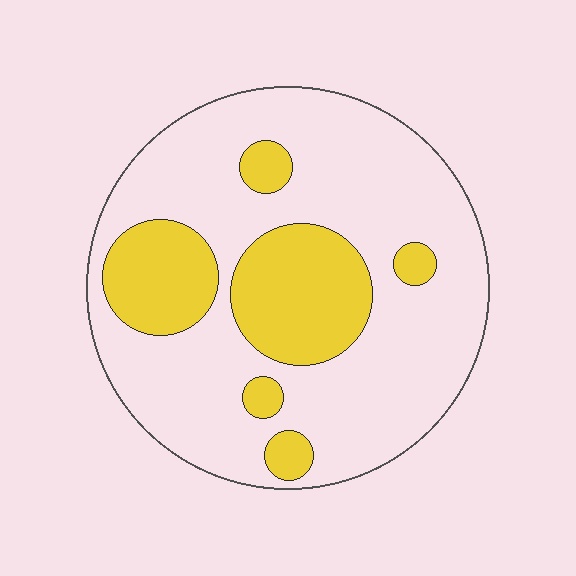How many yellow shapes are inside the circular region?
6.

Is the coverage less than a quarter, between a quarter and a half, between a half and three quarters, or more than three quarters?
Between a quarter and a half.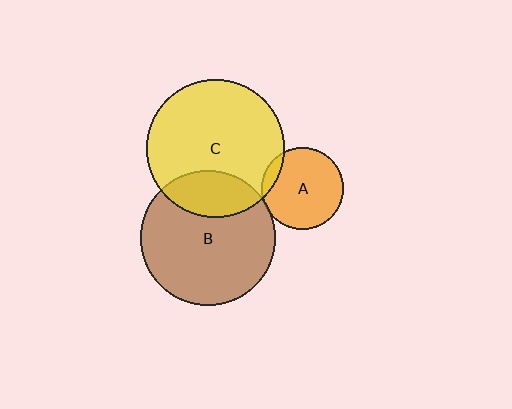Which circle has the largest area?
Circle C (yellow).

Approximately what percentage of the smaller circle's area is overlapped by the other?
Approximately 25%.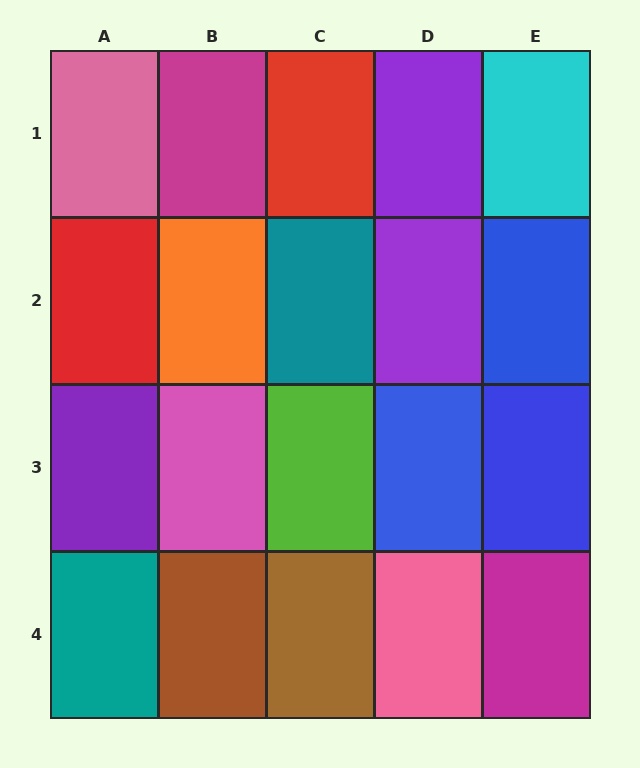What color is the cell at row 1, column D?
Purple.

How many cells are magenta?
2 cells are magenta.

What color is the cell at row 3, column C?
Lime.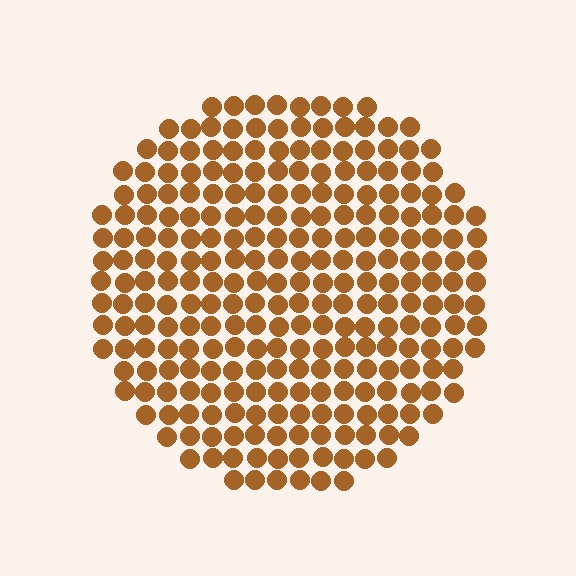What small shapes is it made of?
It is made of small circles.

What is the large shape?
The large shape is a circle.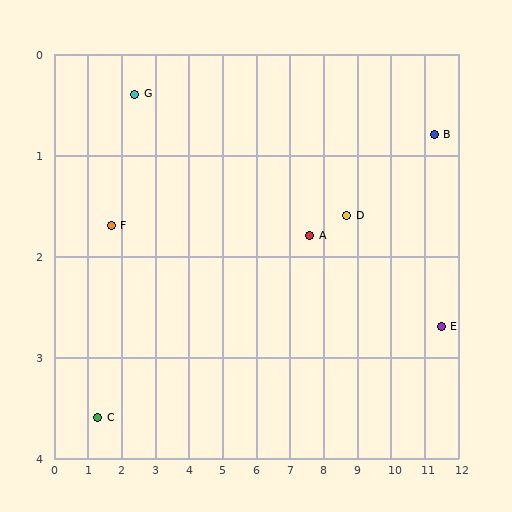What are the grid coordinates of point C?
Point C is at approximately (1.3, 3.6).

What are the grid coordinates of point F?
Point F is at approximately (1.7, 1.7).